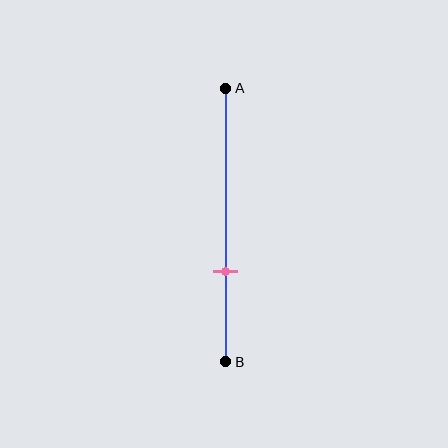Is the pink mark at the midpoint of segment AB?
No, the mark is at about 65% from A, not at the 50% midpoint.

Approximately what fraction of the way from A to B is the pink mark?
The pink mark is approximately 65% of the way from A to B.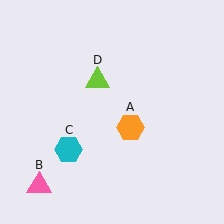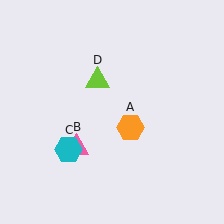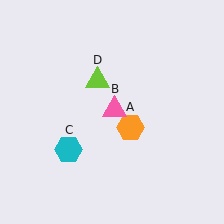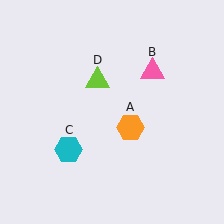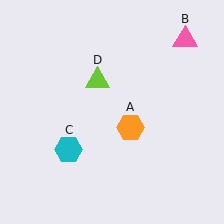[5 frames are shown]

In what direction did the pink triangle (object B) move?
The pink triangle (object B) moved up and to the right.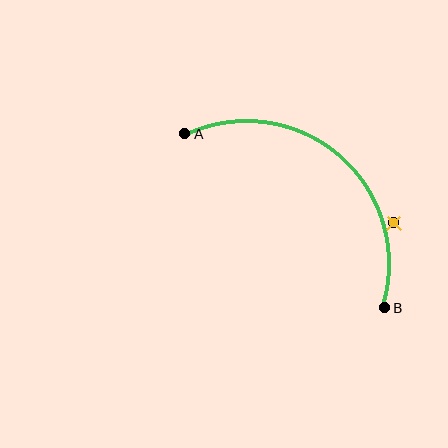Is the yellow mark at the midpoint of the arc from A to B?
No — the yellow mark does not lie on the arc at all. It sits slightly outside the curve.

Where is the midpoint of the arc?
The arc midpoint is the point on the curve farthest from the straight line joining A and B. It sits above and to the right of that line.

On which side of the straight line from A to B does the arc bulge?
The arc bulges above and to the right of the straight line connecting A and B.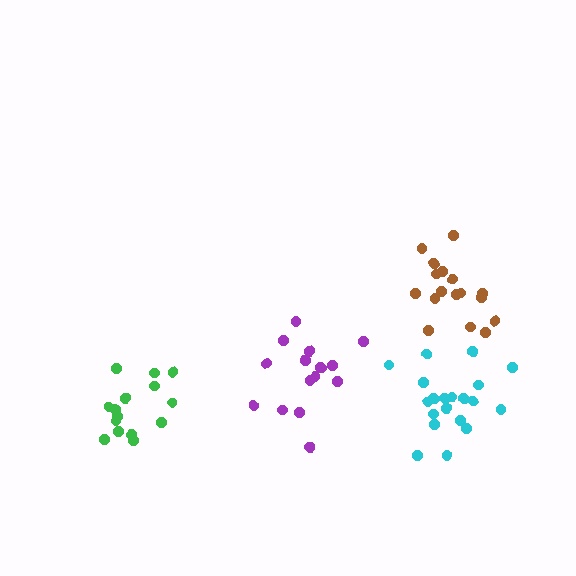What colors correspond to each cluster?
The clusters are colored: purple, cyan, brown, green.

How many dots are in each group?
Group 1: 16 dots, Group 2: 20 dots, Group 3: 17 dots, Group 4: 15 dots (68 total).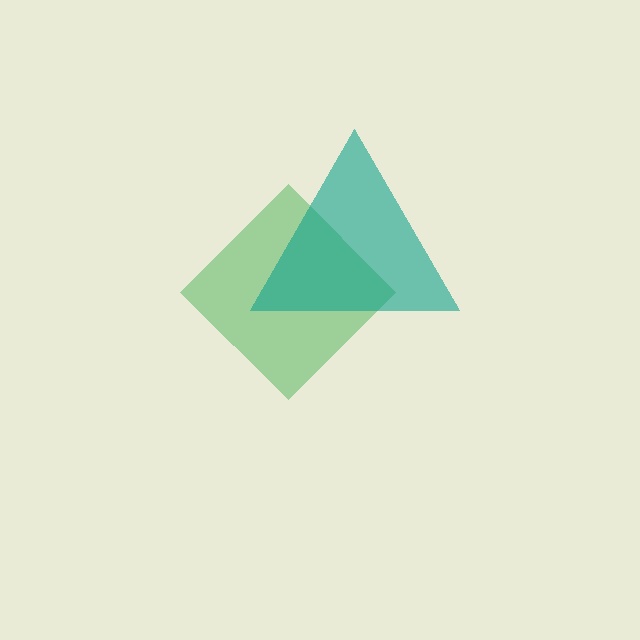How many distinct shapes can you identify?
There are 2 distinct shapes: a green diamond, a teal triangle.